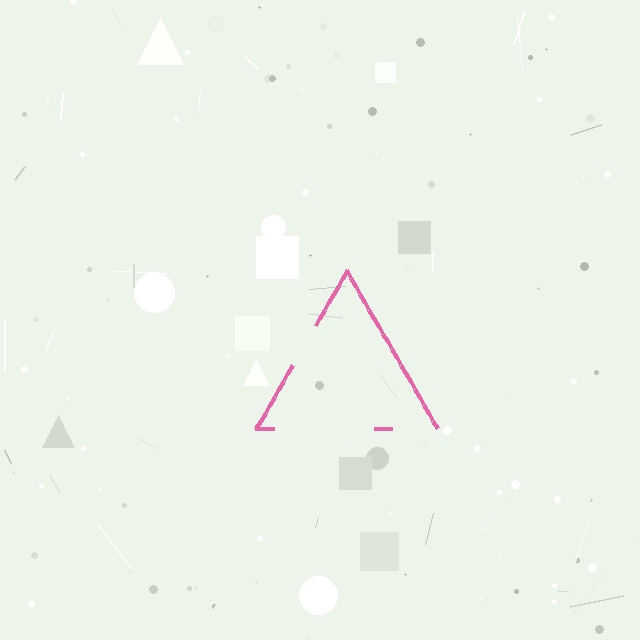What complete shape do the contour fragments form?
The contour fragments form a triangle.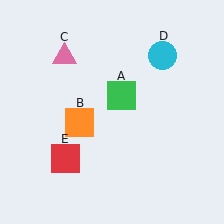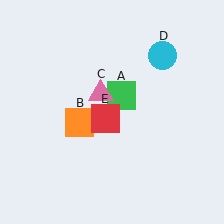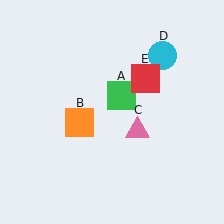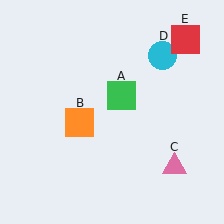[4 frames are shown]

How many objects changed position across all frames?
2 objects changed position: pink triangle (object C), red square (object E).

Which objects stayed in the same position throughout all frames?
Green square (object A) and orange square (object B) and cyan circle (object D) remained stationary.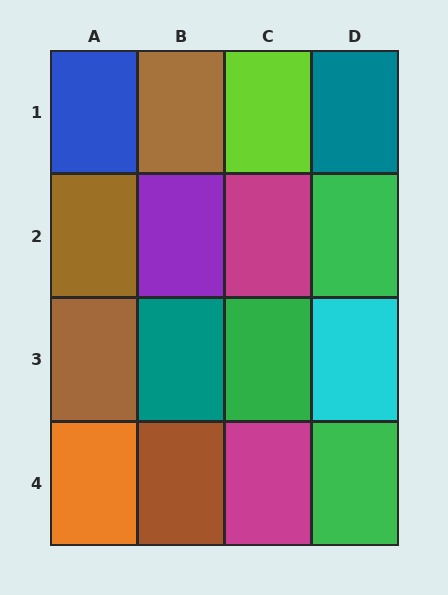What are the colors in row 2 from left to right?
Brown, purple, magenta, green.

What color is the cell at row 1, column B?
Brown.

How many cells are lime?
1 cell is lime.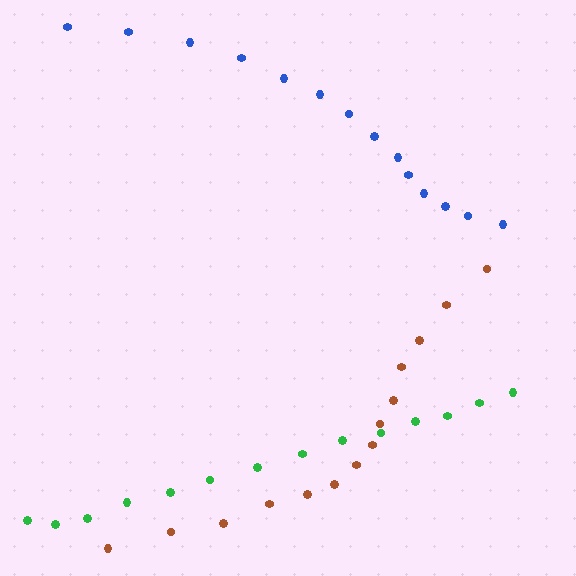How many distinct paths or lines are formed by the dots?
There are 3 distinct paths.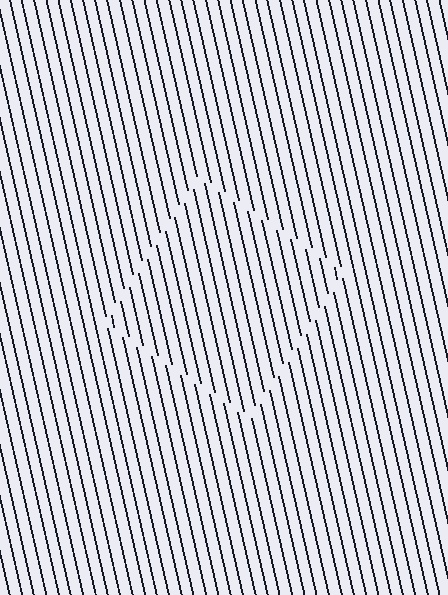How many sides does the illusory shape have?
4 sides — the line-ends trace a square.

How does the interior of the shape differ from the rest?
The interior of the shape contains the same grating, shifted by half a period — the contour is defined by the phase discontinuity where line-ends from the inner and outer gratings abut.